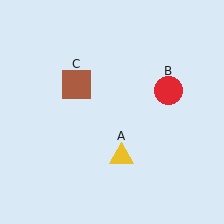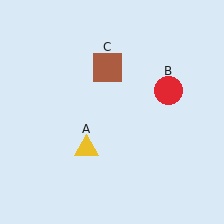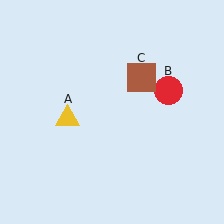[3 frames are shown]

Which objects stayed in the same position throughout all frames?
Red circle (object B) remained stationary.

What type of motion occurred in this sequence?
The yellow triangle (object A), brown square (object C) rotated clockwise around the center of the scene.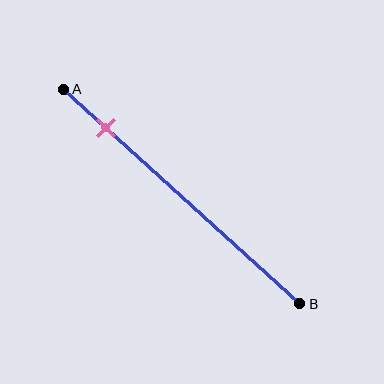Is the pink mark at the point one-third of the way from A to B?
No, the mark is at about 20% from A, not at the 33% one-third point.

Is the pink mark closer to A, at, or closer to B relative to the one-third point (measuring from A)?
The pink mark is closer to point A than the one-third point of segment AB.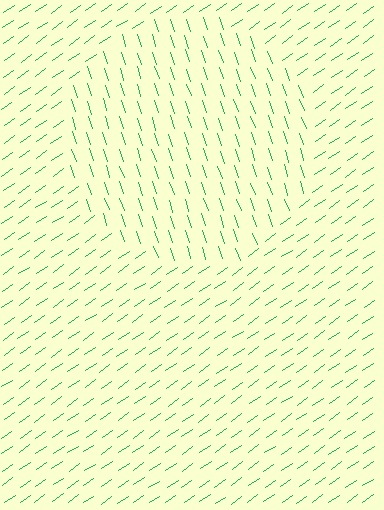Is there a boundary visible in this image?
Yes, there is a texture boundary formed by a change in line orientation.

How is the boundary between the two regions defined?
The boundary is defined purely by a change in line orientation (approximately 74 degrees difference). All lines are the same color and thickness.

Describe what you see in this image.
The image is filled with small green line segments. A circle region in the image has lines oriented differently from the surrounding lines, creating a visible texture boundary.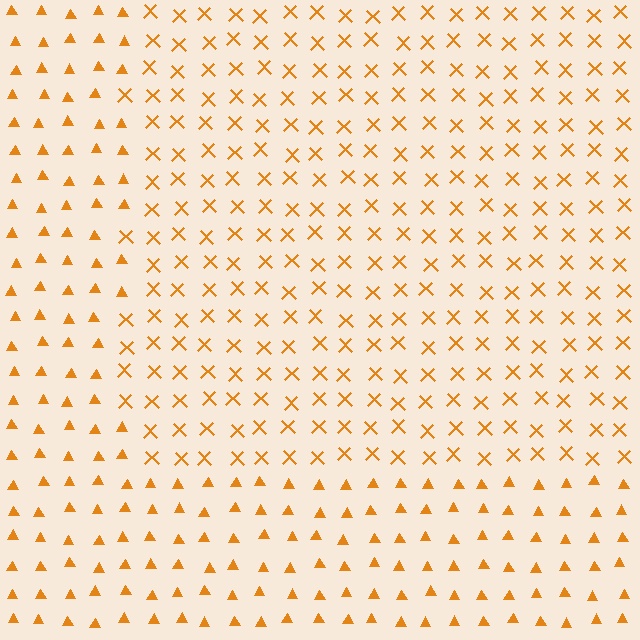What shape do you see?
I see a rectangle.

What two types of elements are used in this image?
The image uses X marks inside the rectangle region and triangles outside it.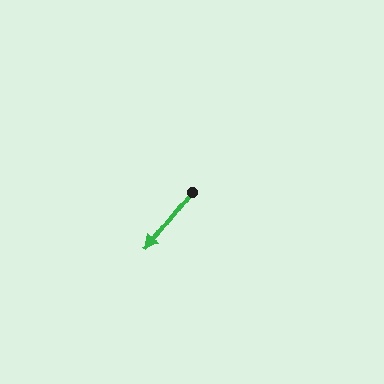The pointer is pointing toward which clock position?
Roughly 7 o'clock.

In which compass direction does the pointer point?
Southwest.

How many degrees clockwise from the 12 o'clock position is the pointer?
Approximately 218 degrees.